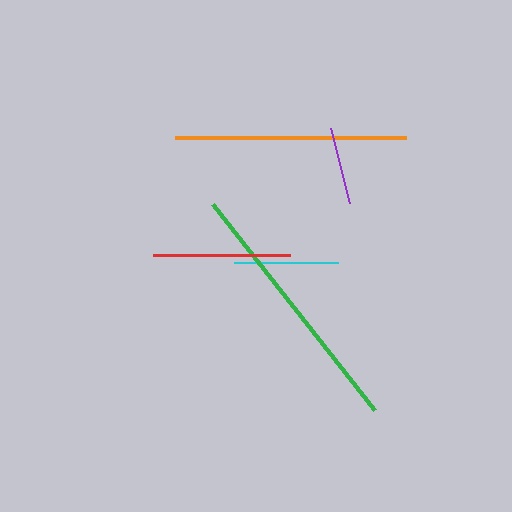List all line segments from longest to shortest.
From longest to shortest: green, orange, red, cyan, purple.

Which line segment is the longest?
The green line is the longest at approximately 263 pixels.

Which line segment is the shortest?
The purple line is the shortest at approximately 77 pixels.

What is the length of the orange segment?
The orange segment is approximately 231 pixels long.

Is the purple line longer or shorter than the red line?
The red line is longer than the purple line.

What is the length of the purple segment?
The purple segment is approximately 77 pixels long.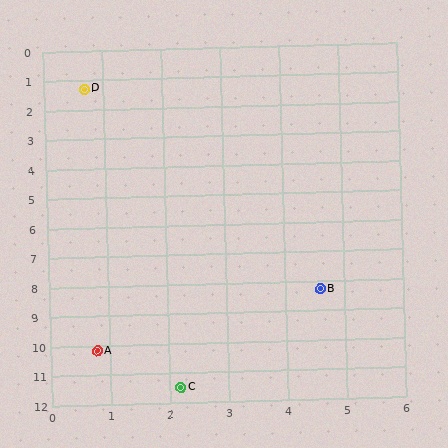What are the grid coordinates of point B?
Point B is at approximately (4.6, 8.3).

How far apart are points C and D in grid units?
Points C and D are about 10.3 grid units apart.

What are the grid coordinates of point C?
Point C is at approximately (2.2, 11.5).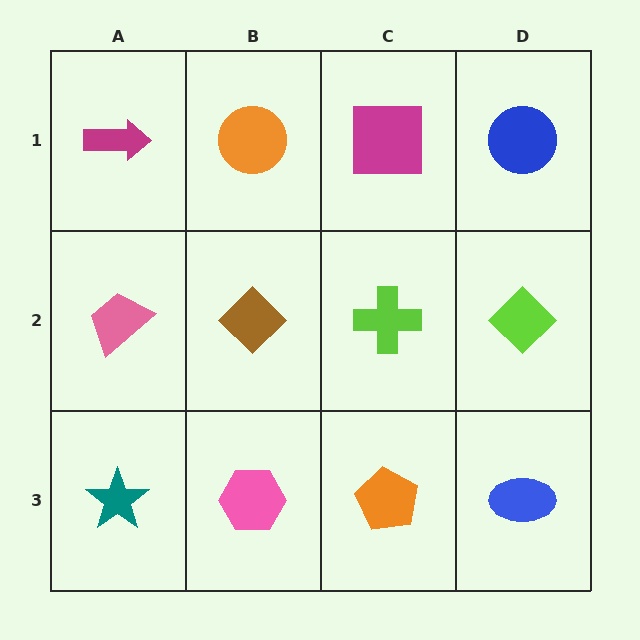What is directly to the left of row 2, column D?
A lime cross.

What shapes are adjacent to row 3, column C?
A lime cross (row 2, column C), a pink hexagon (row 3, column B), a blue ellipse (row 3, column D).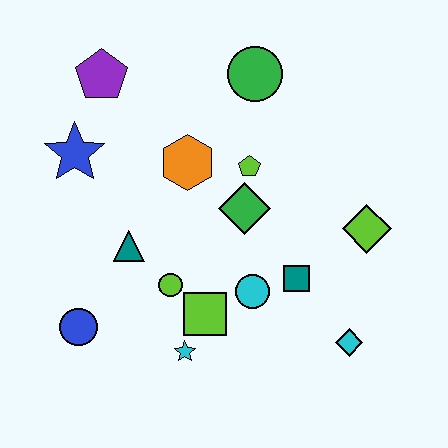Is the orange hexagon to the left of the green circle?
Yes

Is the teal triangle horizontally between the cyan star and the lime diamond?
No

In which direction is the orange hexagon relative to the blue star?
The orange hexagon is to the right of the blue star.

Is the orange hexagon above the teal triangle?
Yes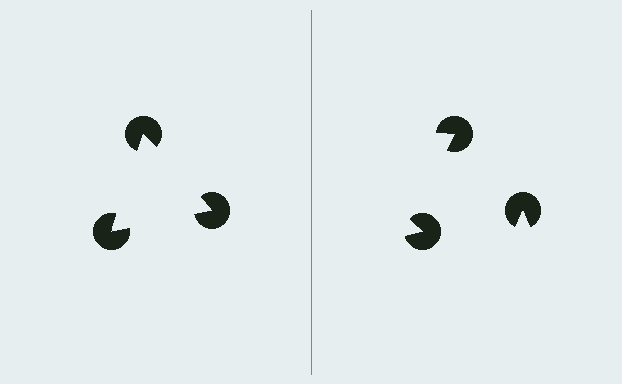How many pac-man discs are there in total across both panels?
6 — 3 on each side.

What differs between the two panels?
The pac-man discs are positioned identically on both sides; only the wedge orientations differ. On the left they align to a triangle; on the right they are misaligned.